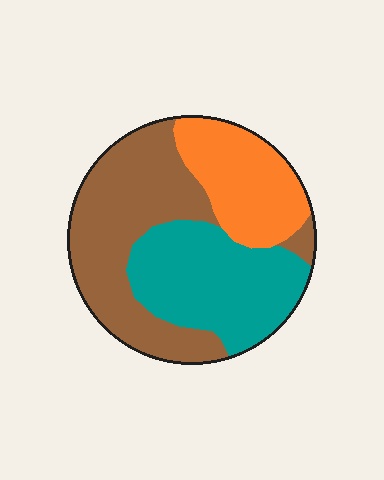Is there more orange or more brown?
Brown.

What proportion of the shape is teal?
Teal covers 33% of the shape.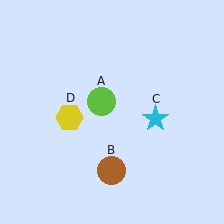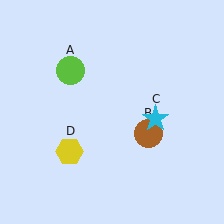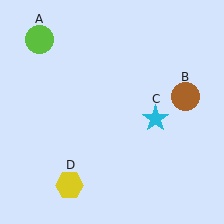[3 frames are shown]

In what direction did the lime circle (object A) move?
The lime circle (object A) moved up and to the left.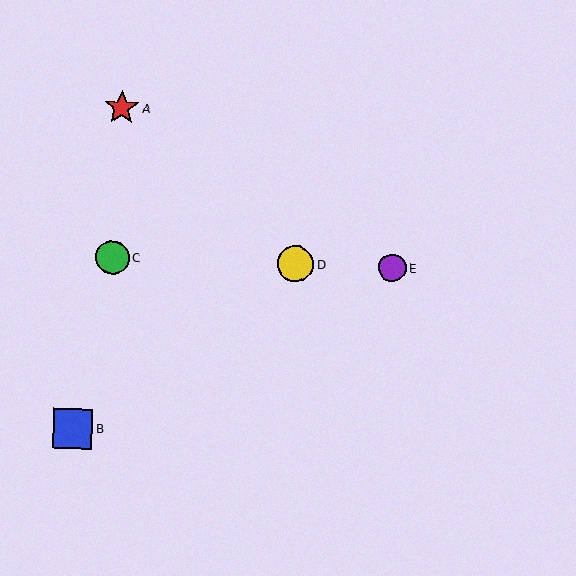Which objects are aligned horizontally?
Objects C, D, E are aligned horizontally.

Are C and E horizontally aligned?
Yes, both are at y≈257.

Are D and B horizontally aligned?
No, D is at y≈264 and B is at y≈429.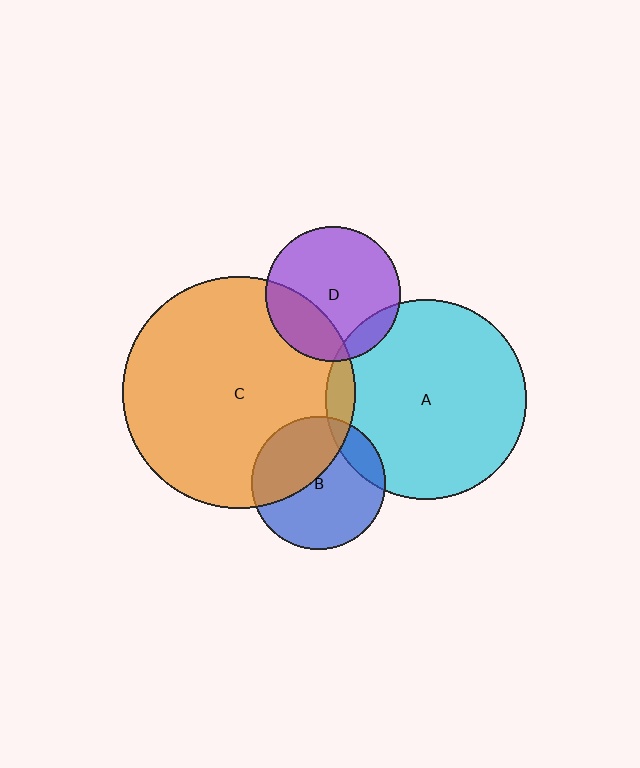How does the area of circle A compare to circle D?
Approximately 2.2 times.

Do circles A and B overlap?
Yes.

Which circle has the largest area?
Circle C (orange).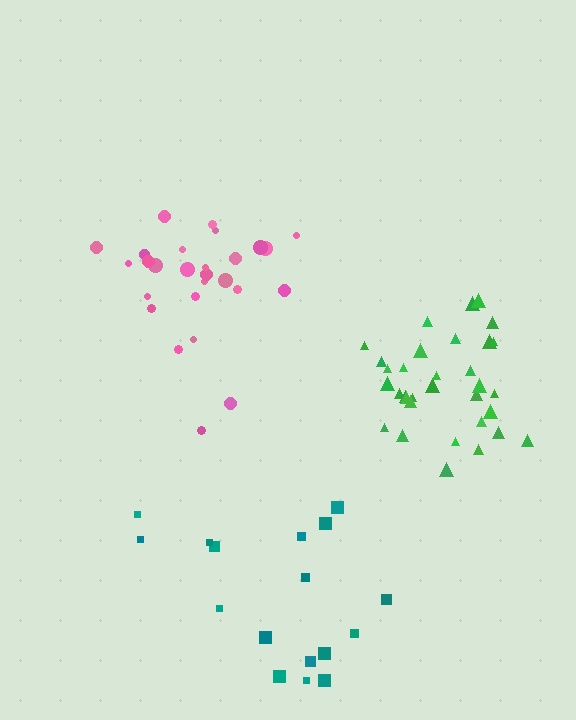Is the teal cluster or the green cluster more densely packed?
Green.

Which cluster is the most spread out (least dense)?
Teal.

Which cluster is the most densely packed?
Green.